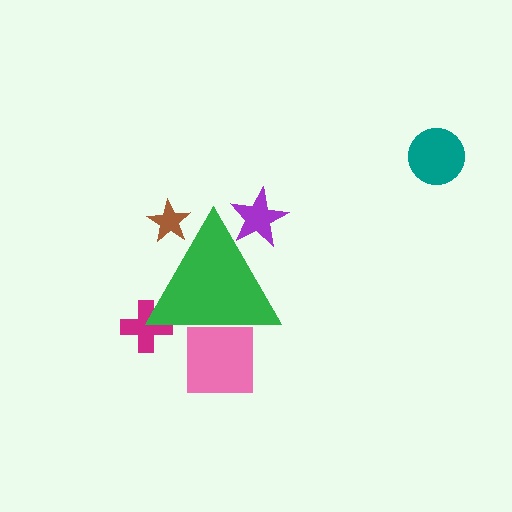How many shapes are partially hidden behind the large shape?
4 shapes are partially hidden.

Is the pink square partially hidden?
Yes, the pink square is partially hidden behind the green triangle.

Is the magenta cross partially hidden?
Yes, the magenta cross is partially hidden behind the green triangle.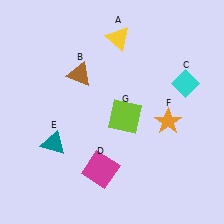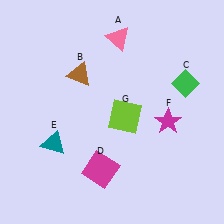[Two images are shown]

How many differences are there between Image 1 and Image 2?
There are 3 differences between the two images.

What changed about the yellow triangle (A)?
In Image 1, A is yellow. In Image 2, it changed to pink.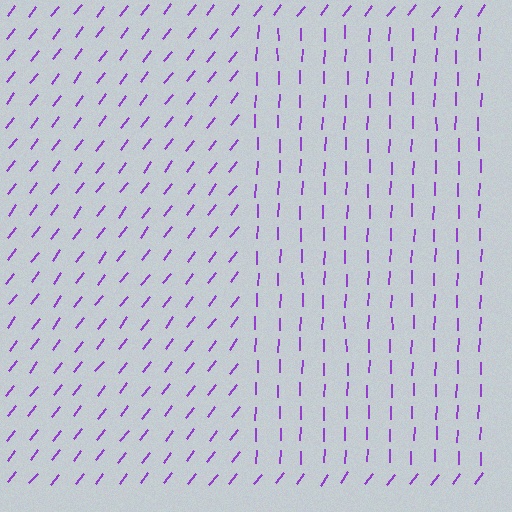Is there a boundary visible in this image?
Yes, there is a texture boundary formed by a change in line orientation.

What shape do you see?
I see a rectangle.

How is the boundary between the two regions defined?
The boundary is defined purely by a change in line orientation (approximately 36 degrees difference). All lines are the same color and thickness.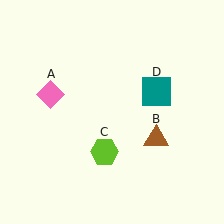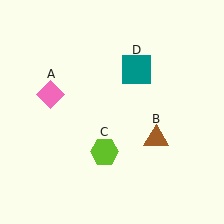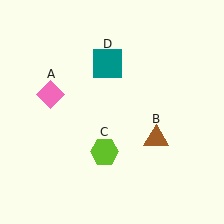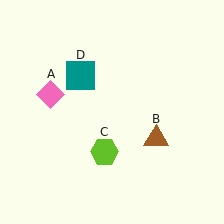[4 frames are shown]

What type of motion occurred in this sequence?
The teal square (object D) rotated counterclockwise around the center of the scene.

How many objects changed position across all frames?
1 object changed position: teal square (object D).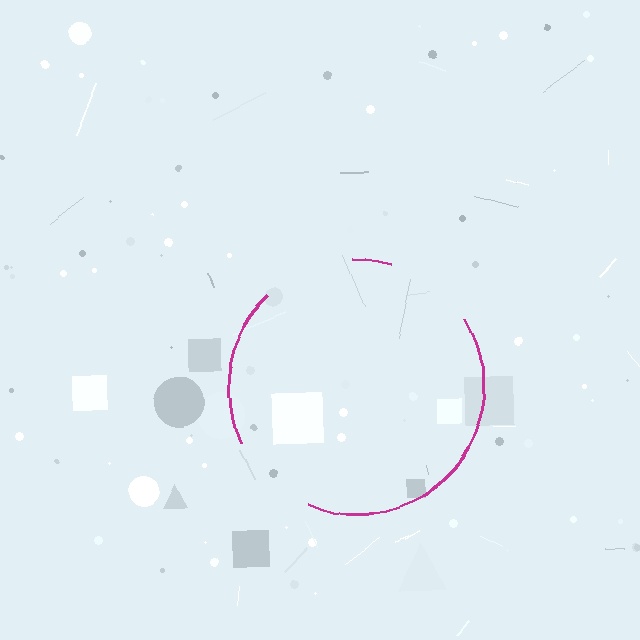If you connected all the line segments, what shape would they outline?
They would outline a circle.